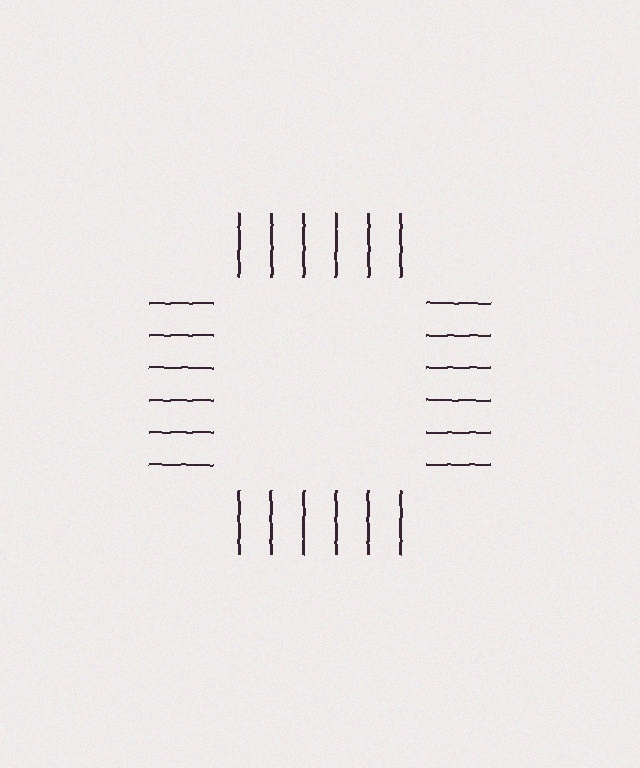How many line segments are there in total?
24 — 6 along each of the 4 edges.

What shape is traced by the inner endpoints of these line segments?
An illusory square — the line segments terminate on its edges but no continuous stroke is drawn.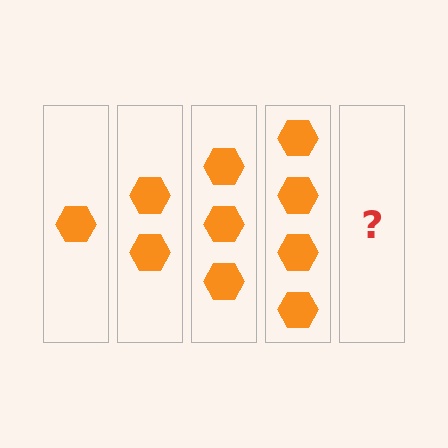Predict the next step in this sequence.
The next step is 5 hexagons.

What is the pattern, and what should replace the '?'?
The pattern is that each step adds one more hexagon. The '?' should be 5 hexagons.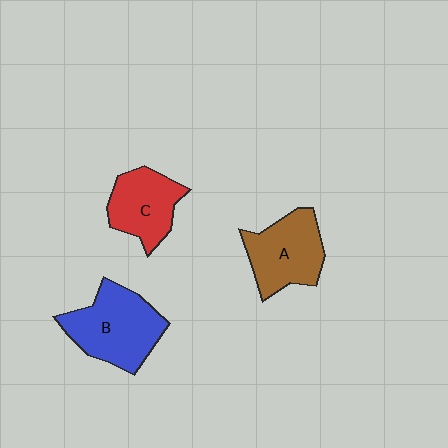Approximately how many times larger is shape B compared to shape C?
Approximately 1.3 times.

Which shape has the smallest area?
Shape C (red).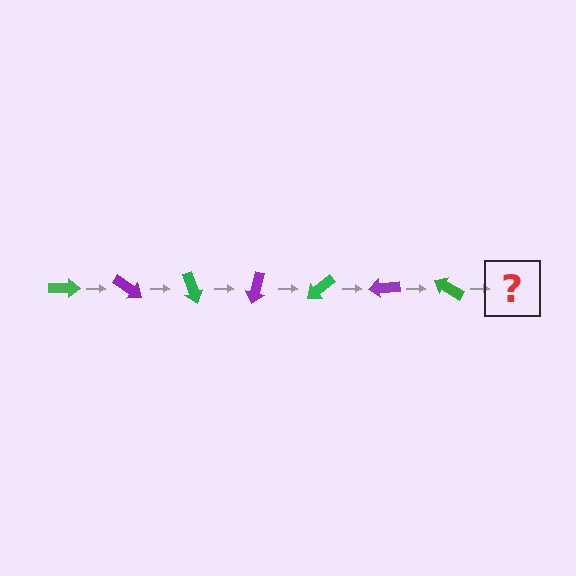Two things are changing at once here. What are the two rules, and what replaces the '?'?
The two rules are that it rotates 35 degrees each step and the color cycles through green and purple. The '?' should be a purple arrow, rotated 245 degrees from the start.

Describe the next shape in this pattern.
It should be a purple arrow, rotated 245 degrees from the start.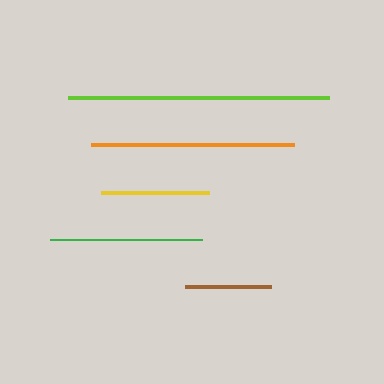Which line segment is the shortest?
The brown line is the shortest at approximately 86 pixels.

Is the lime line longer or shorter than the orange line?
The lime line is longer than the orange line.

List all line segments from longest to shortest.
From longest to shortest: lime, orange, green, yellow, brown.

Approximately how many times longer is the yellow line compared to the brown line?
The yellow line is approximately 1.3 times the length of the brown line.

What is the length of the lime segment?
The lime segment is approximately 262 pixels long.